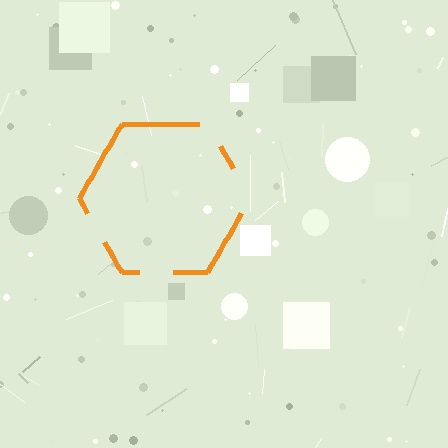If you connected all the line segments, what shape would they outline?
They would outline a hexagon.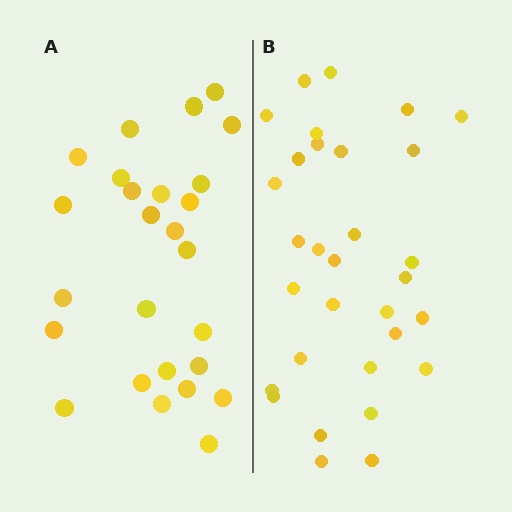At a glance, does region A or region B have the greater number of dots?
Region B (the right region) has more dots.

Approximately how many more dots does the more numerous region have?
Region B has about 5 more dots than region A.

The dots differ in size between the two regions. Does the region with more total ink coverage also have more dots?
No. Region A has more total ink coverage because its dots are larger, but region B actually contains more individual dots. Total area can be misleading — the number of items is what matters here.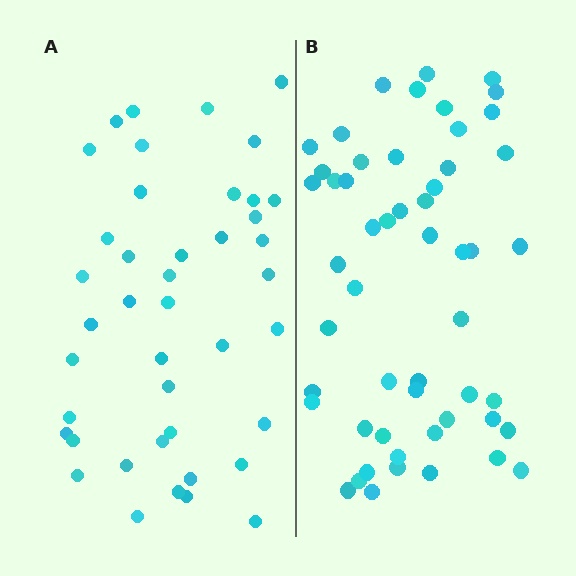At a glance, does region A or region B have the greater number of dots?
Region B (the right region) has more dots.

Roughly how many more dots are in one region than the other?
Region B has roughly 12 or so more dots than region A.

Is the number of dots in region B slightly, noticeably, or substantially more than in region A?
Region B has noticeably more, but not dramatically so. The ratio is roughly 1.3 to 1.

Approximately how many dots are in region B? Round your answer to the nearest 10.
About 50 dots. (The exact count is 53, which rounds to 50.)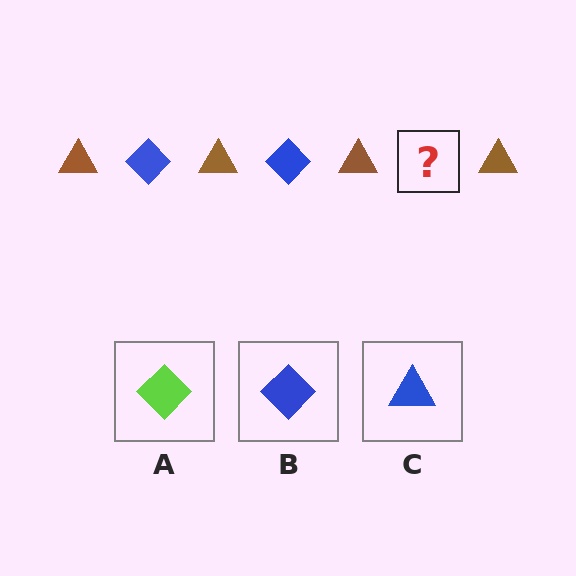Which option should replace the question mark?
Option B.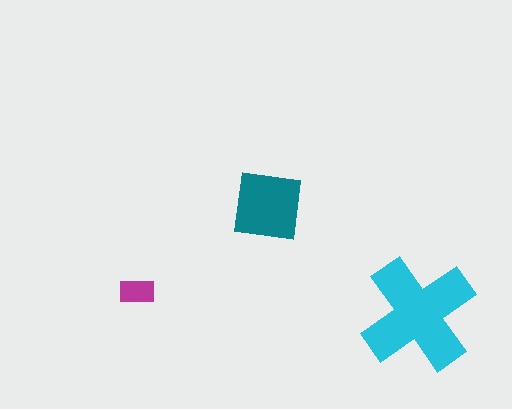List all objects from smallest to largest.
The magenta rectangle, the teal square, the cyan cross.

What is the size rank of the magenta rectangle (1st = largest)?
3rd.